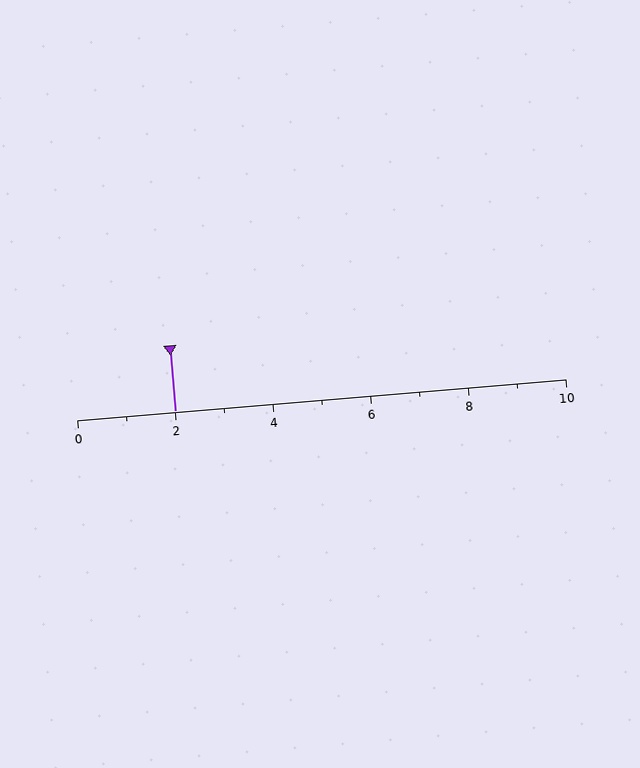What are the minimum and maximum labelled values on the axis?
The axis runs from 0 to 10.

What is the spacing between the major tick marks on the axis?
The major ticks are spaced 2 apart.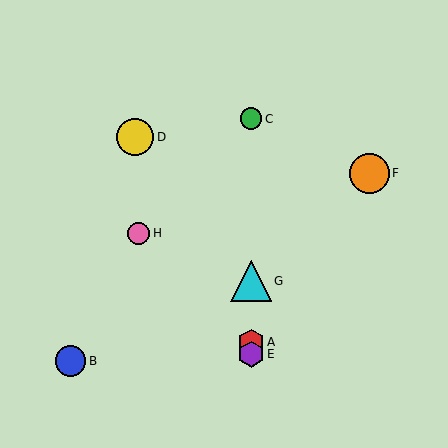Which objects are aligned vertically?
Objects A, C, E, G are aligned vertically.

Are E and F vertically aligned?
No, E is at x≈251 and F is at x≈369.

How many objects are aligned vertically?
4 objects (A, C, E, G) are aligned vertically.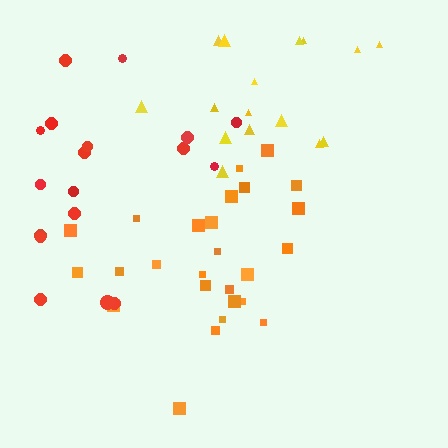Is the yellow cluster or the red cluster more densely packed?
Yellow.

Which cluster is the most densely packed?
Orange.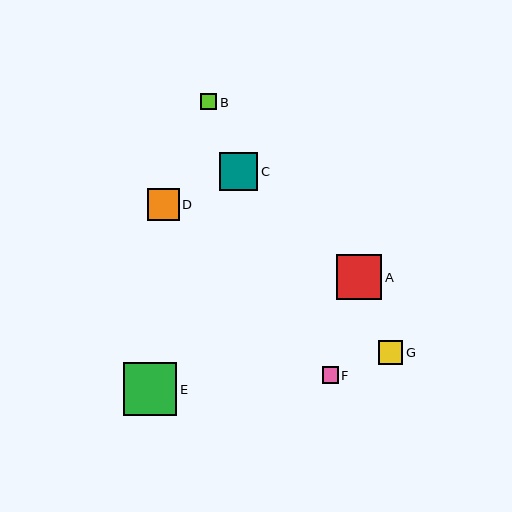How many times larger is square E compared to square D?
Square E is approximately 1.7 times the size of square D.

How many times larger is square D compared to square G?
Square D is approximately 1.3 times the size of square G.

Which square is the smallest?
Square F is the smallest with a size of approximately 16 pixels.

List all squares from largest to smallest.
From largest to smallest: E, A, C, D, G, B, F.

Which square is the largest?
Square E is the largest with a size of approximately 53 pixels.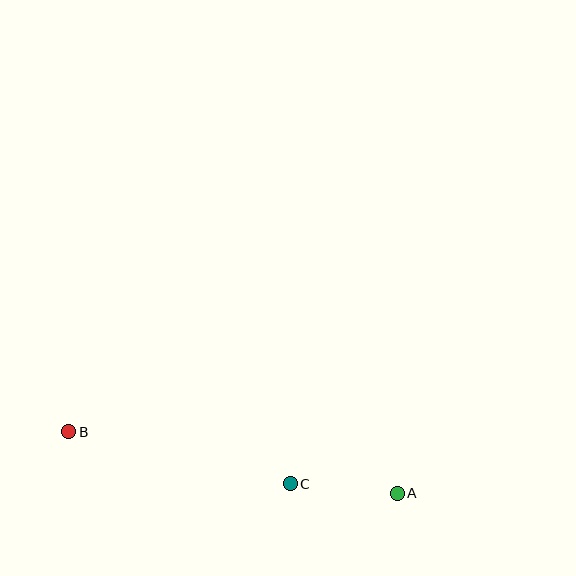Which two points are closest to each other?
Points A and C are closest to each other.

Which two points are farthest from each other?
Points A and B are farthest from each other.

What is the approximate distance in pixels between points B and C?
The distance between B and C is approximately 227 pixels.